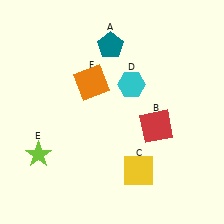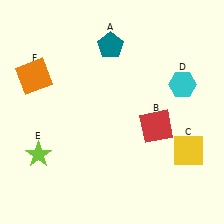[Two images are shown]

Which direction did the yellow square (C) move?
The yellow square (C) moved right.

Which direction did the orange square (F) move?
The orange square (F) moved left.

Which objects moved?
The objects that moved are: the yellow square (C), the cyan hexagon (D), the orange square (F).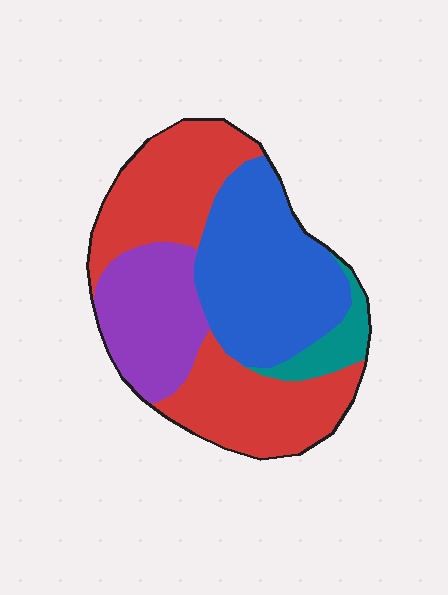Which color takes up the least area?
Teal, at roughly 5%.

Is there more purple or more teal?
Purple.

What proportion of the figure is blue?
Blue covers roughly 30% of the figure.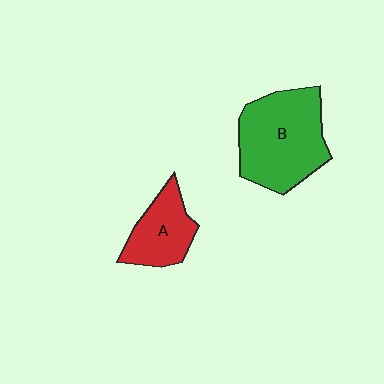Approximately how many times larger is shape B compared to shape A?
Approximately 1.9 times.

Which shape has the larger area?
Shape B (green).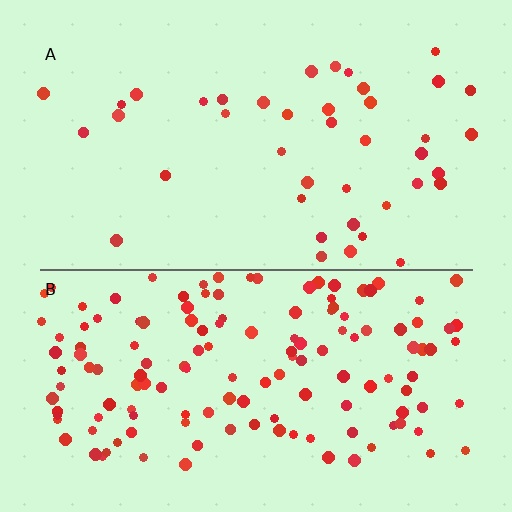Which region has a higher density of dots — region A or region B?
B (the bottom).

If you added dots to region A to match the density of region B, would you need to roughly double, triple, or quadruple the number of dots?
Approximately triple.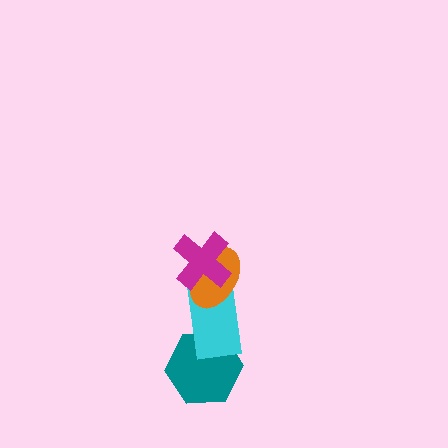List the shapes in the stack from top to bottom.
From top to bottom: the magenta cross, the orange ellipse, the cyan rectangle, the teal hexagon.